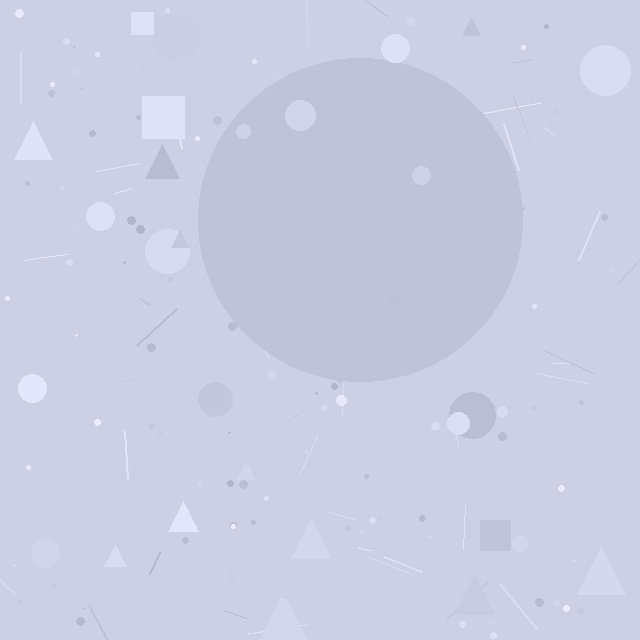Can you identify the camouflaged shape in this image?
The camouflaged shape is a circle.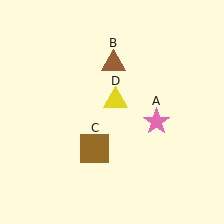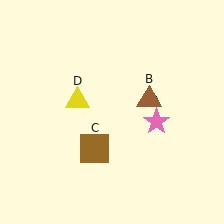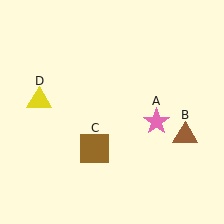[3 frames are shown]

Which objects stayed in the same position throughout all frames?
Pink star (object A) and brown square (object C) remained stationary.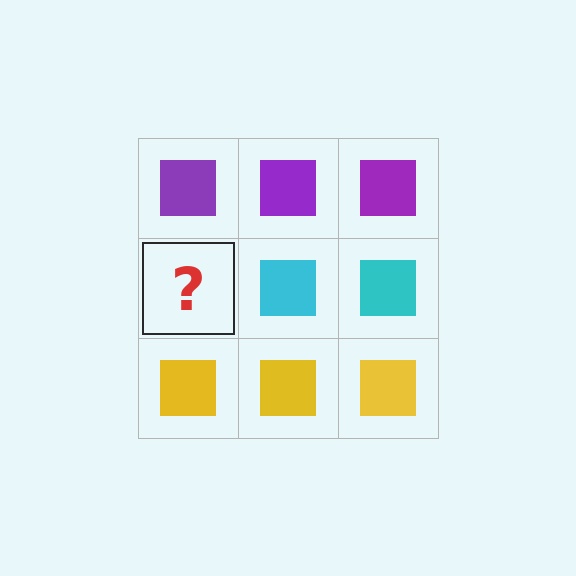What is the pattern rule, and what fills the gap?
The rule is that each row has a consistent color. The gap should be filled with a cyan square.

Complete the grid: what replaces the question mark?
The question mark should be replaced with a cyan square.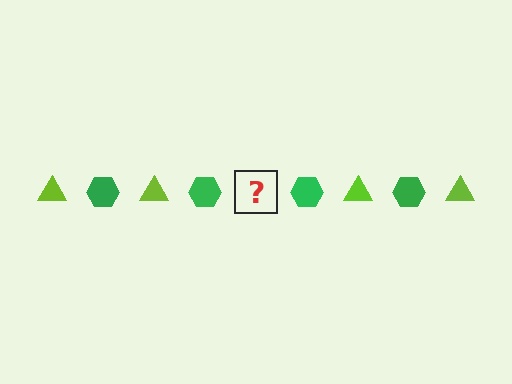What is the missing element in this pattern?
The missing element is a lime triangle.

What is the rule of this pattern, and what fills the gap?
The rule is that the pattern alternates between lime triangle and green hexagon. The gap should be filled with a lime triangle.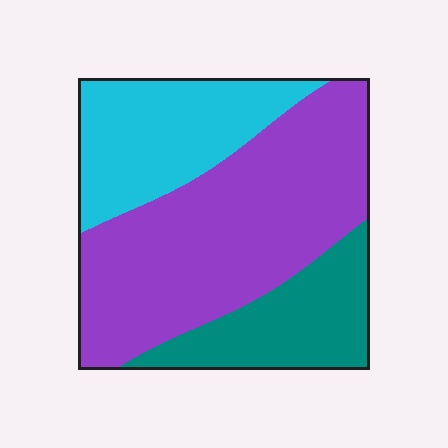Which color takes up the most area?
Purple, at roughly 55%.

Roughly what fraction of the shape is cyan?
Cyan takes up between a sixth and a third of the shape.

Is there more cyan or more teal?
Cyan.